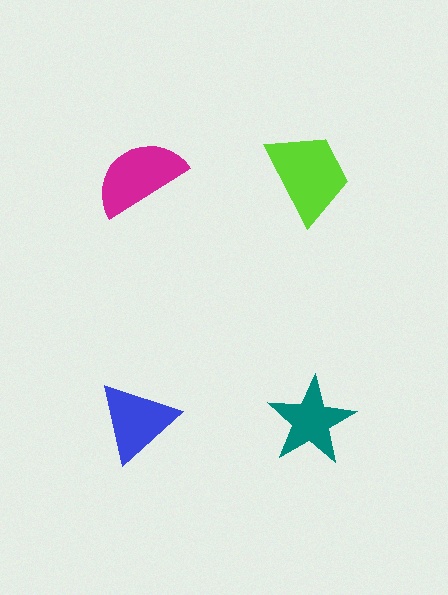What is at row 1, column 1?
A magenta semicircle.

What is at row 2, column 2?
A teal star.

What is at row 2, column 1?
A blue triangle.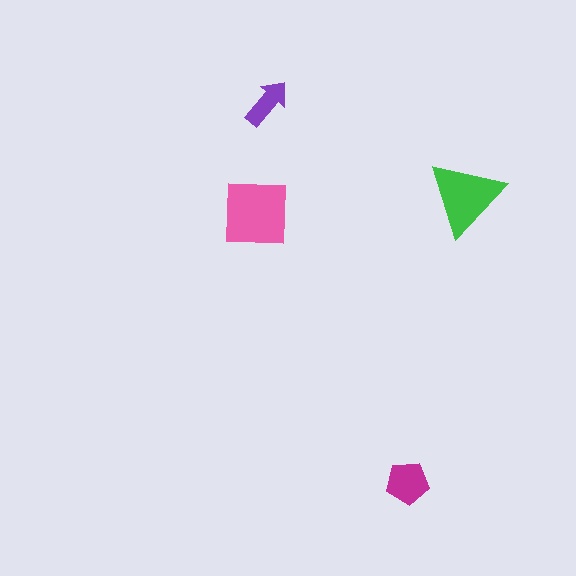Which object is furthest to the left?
The pink square is leftmost.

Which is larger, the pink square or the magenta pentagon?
The pink square.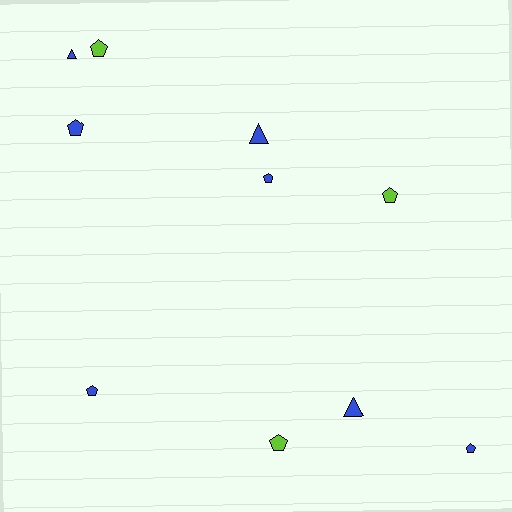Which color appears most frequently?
Blue, with 7 objects.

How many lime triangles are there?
There are no lime triangles.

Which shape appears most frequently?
Pentagon, with 7 objects.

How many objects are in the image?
There are 10 objects.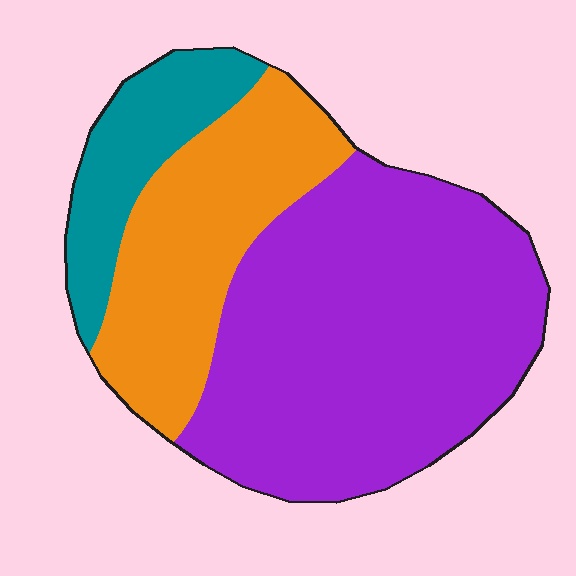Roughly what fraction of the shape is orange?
Orange takes up about one quarter (1/4) of the shape.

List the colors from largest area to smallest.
From largest to smallest: purple, orange, teal.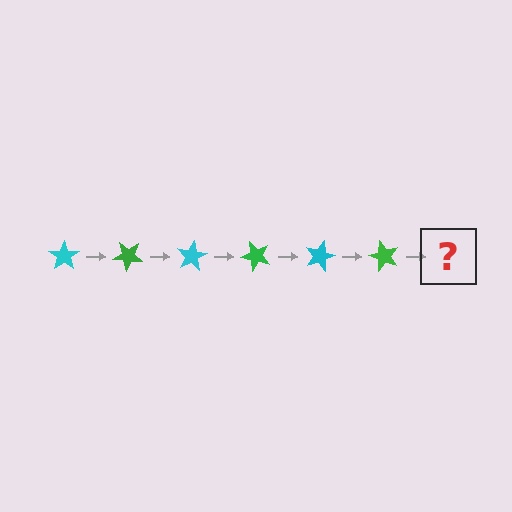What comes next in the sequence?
The next element should be a cyan star, rotated 240 degrees from the start.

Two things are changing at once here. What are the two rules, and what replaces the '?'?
The two rules are that it rotates 40 degrees each step and the color cycles through cyan and green. The '?' should be a cyan star, rotated 240 degrees from the start.